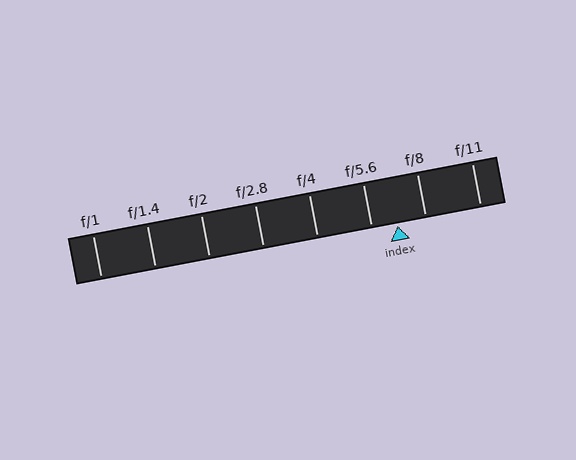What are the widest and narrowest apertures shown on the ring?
The widest aperture shown is f/1 and the narrowest is f/11.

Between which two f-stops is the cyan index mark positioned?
The index mark is between f/5.6 and f/8.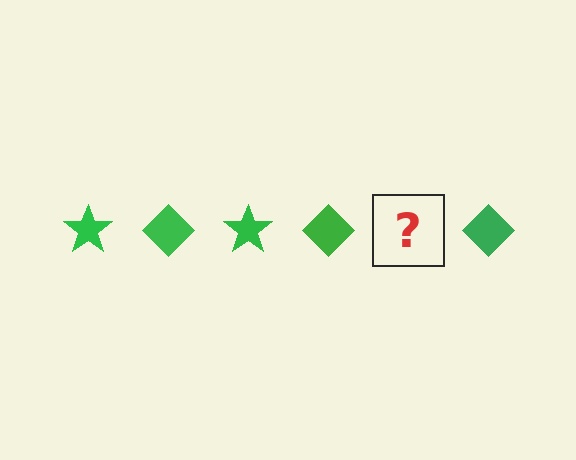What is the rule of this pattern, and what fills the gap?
The rule is that the pattern cycles through star, diamond shapes in green. The gap should be filled with a green star.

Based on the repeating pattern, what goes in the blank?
The blank should be a green star.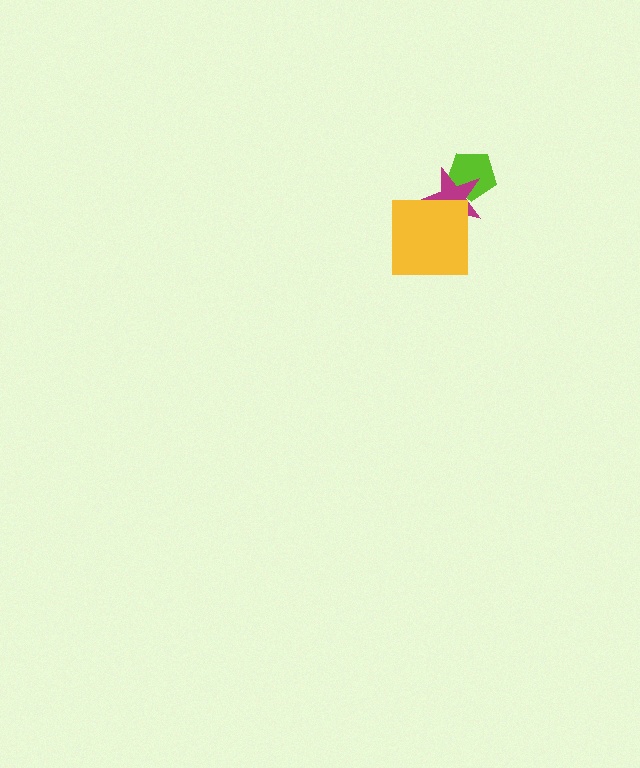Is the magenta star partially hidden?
Yes, it is partially covered by another shape.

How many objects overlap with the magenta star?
2 objects overlap with the magenta star.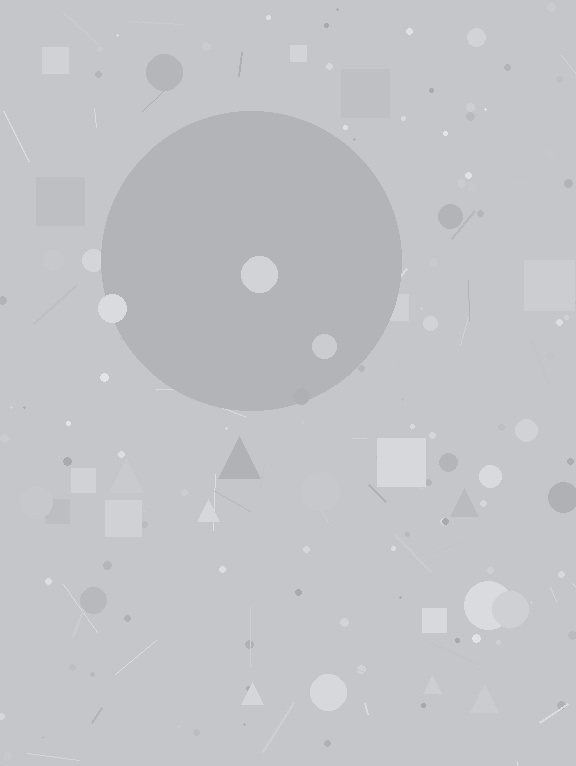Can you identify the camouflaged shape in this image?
The camouflaged shape is a circle.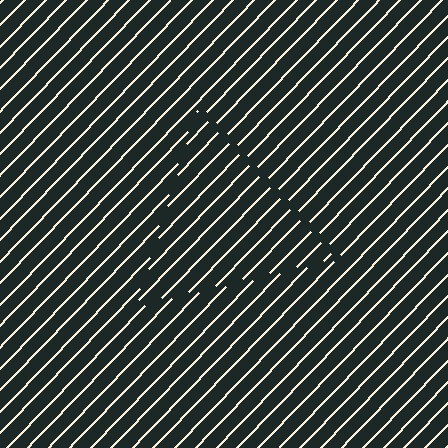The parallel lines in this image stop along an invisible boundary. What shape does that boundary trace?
An illusory triangle. The interior of the shape contains the same grating, shifted by half a period — the contour is defined by the phase discontinuity where line-ends from the inner and outer gratings abut.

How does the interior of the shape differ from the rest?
The interior of the shape contains the same grating, shifted by half a period — the contour is defined by the phase discontinuity where line-ends from the inner and outer gratings abut.